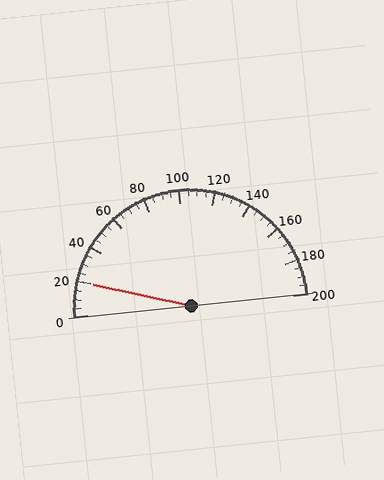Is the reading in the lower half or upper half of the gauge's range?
The reading is in the lower half of the range (0 to 200).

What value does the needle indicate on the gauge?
The needle indicates approximately 20.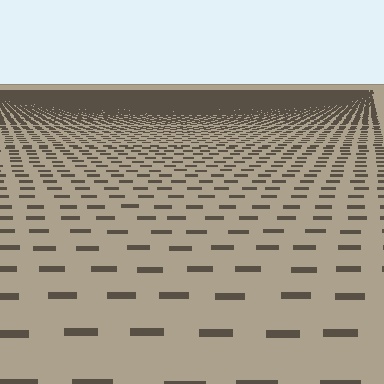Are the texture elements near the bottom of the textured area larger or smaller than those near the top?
Larger. Near the bottom, elements are closer to the viewer and appear at a bigger on-screen size.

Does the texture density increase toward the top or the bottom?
Density increases toward the top.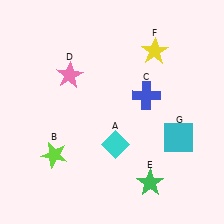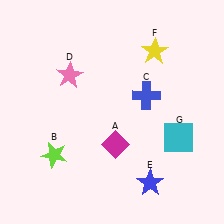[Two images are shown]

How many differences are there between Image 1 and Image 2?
There are 2 differences between the two images.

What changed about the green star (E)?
In Image 1, E is green. In Image 2, it changed to blue.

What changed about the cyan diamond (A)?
In Image 1, A is cyan. In Image 2, it changed to magenta.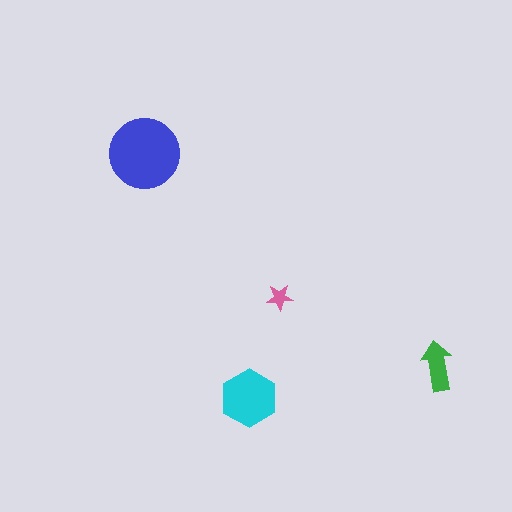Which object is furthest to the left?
The blue circle is leftmost.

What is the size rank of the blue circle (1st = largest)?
1st.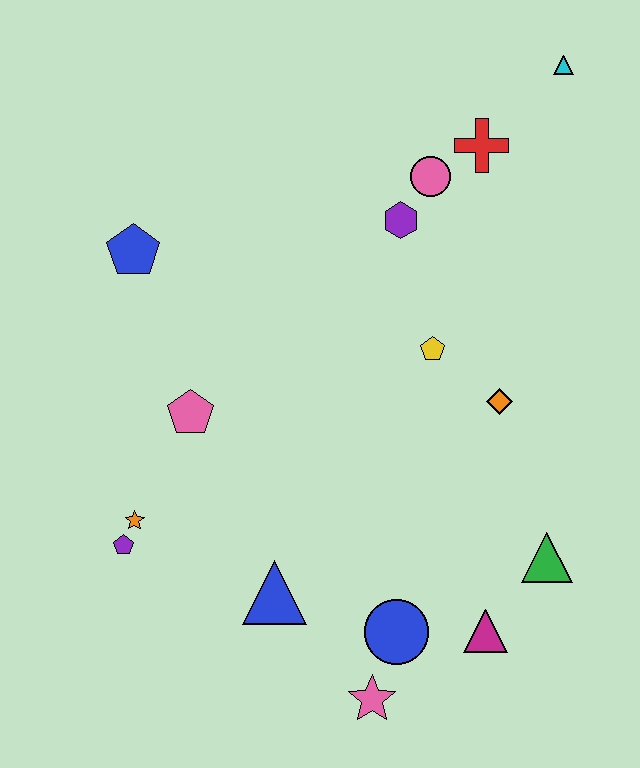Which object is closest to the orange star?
The purple pentagon is closest to the orange star.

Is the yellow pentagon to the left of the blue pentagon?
No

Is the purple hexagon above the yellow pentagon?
Yes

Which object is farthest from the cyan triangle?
The pink star is farthest from the cyan triangle.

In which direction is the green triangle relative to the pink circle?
The green triangle is below the pink circle.